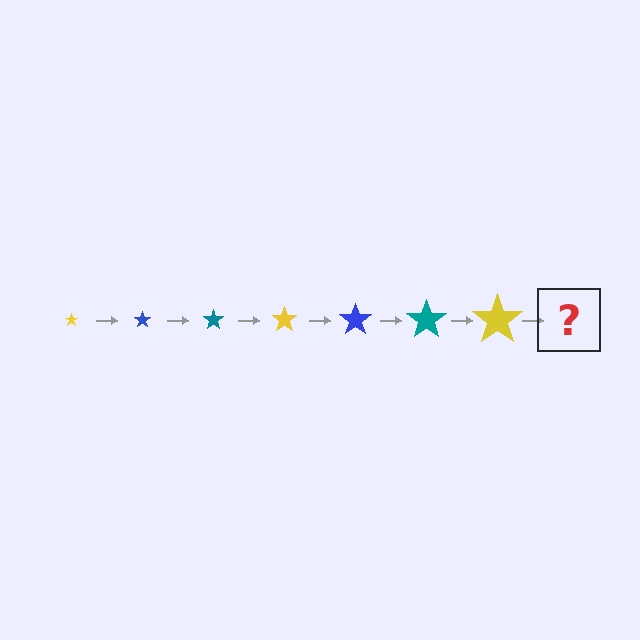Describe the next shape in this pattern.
It should be a blue star, larger than the previous one.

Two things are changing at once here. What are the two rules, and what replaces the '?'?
The two rules are that the star grows larger each step and the color cycles through yellow, blue, and teal. The '?' should be a blue star, larger than the previous one.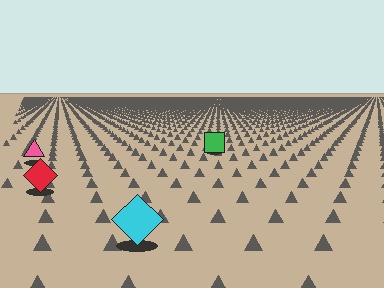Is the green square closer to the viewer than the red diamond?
No. The red diamond is closer — you can tell from the texture gradient: the ground texture is coarser near it.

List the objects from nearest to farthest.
From nearest to farthest: the cyan diamond, the red diamond, the pink triangle, the green square.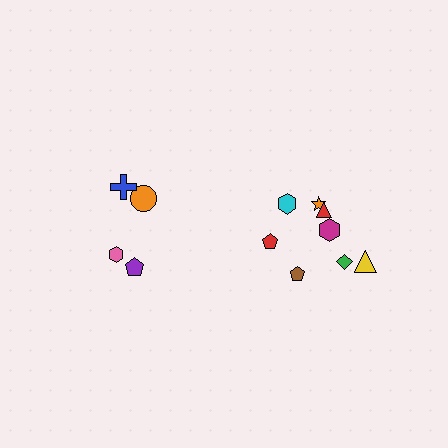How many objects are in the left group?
There are 4 objects.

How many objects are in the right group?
There are 8 objects.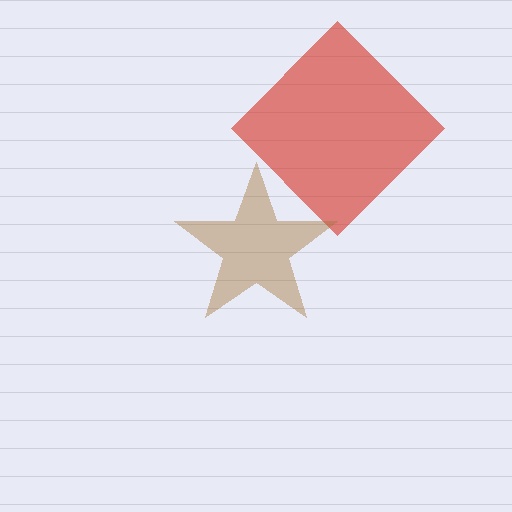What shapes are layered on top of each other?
The layered shapes are: a red diamond, a brown star.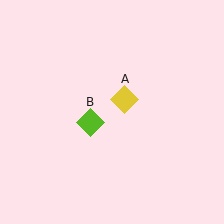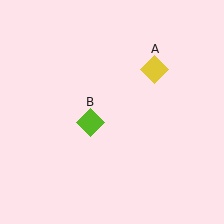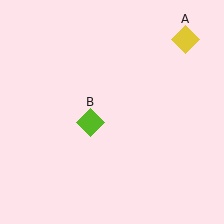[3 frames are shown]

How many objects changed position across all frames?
1 object changed position: yellow diamond (object A).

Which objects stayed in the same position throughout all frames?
Lime diamond (object B) remained stationary.